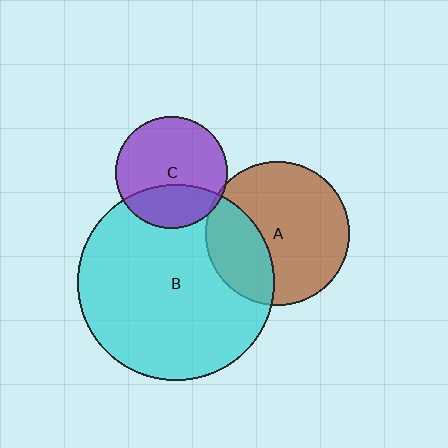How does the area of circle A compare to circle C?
Approximately 1.6 times.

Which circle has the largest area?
Circle B (cyan).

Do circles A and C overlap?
Yes.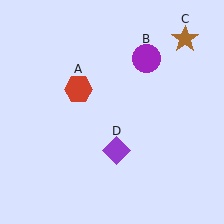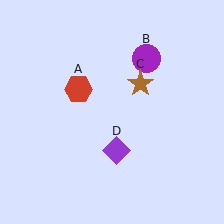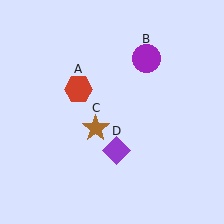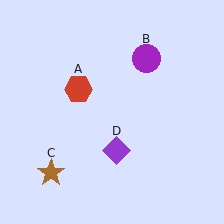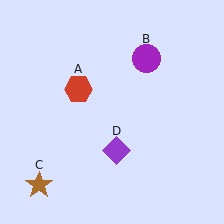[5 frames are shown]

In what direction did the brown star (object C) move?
The brown star (object C) moved down and to the left.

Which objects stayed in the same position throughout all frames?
Red hexagon (object A) and purple circle (object B) and purple diamond (object D) remained stationary.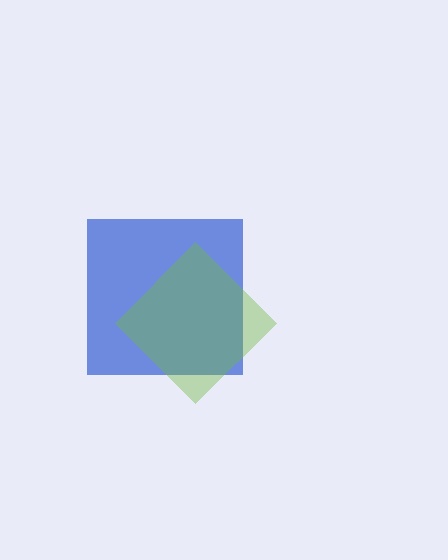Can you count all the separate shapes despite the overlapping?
Yes, there are 2 separate shapes.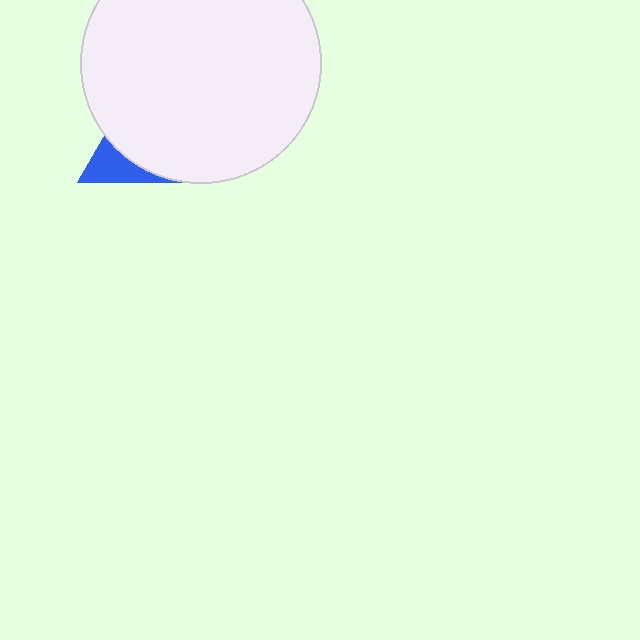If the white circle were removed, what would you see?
You would see the complete blue triangle.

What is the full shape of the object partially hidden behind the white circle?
The partially hidden object is a blue triangle.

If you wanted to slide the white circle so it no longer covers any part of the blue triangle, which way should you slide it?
Slide it toward the upper-right — that is the most direct way to separate the two shapes.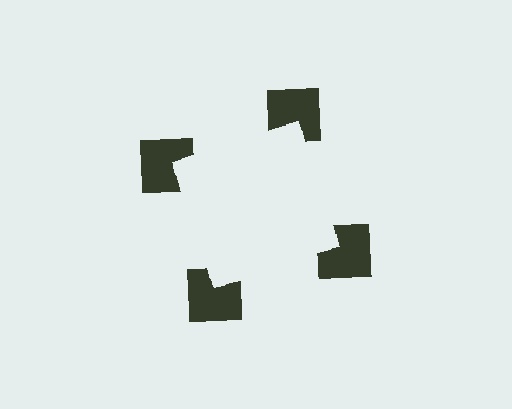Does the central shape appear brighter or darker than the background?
It typically appears slightly brighter than the background, even though no actual brightness change is drawn.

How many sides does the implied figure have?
4 sides.